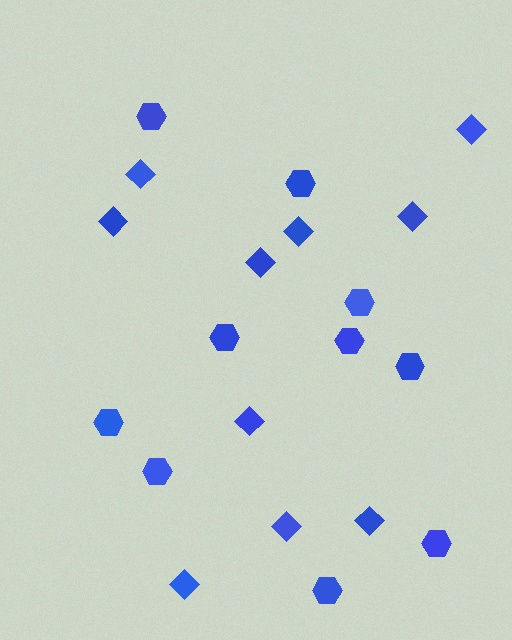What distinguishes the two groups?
There are 2 groups: one group of diamonds (10) and one group of hexagons (10).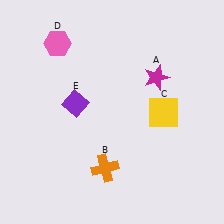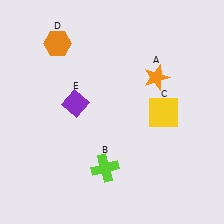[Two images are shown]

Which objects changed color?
A changed from magenta to orange. B changed from orange to lime. D changed from pink to orange.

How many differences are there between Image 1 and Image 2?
There are 3 differences between the two images.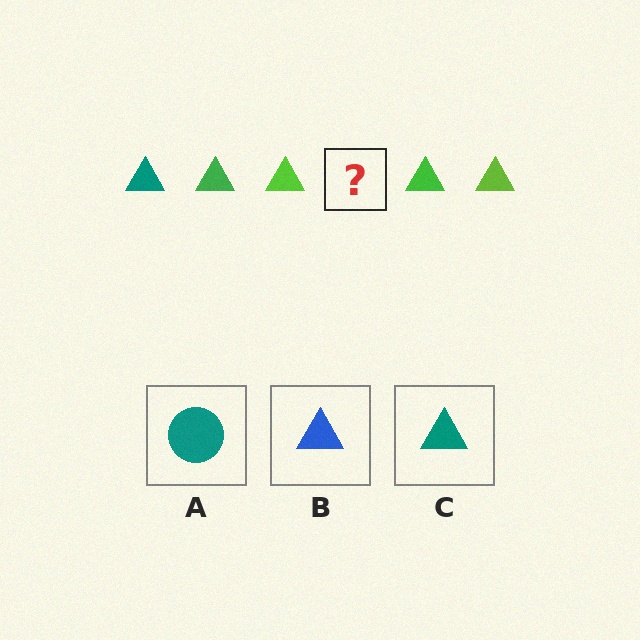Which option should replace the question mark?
Option C.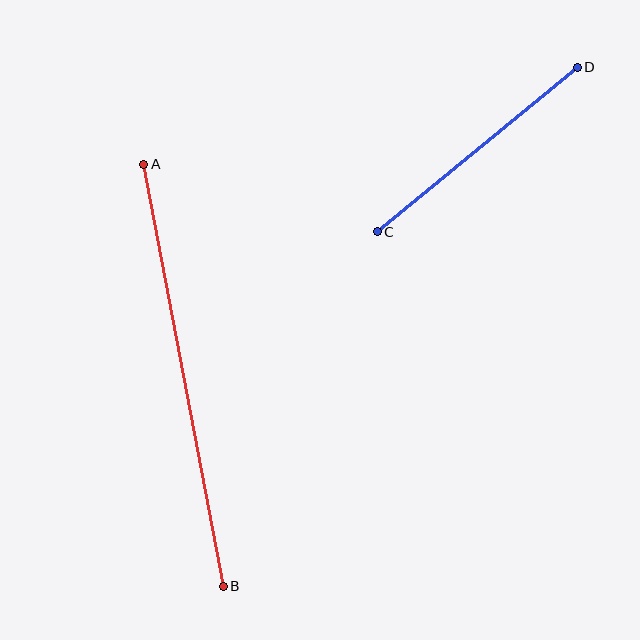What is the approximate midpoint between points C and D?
The midpoint is at approximately (477, 150) pixels.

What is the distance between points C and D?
The distance is approximately 258 pixels.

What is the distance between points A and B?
The distance is approximately 429 pixels.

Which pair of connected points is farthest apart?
Points A and B are farthest apart.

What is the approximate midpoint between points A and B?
The midpoint is at approximately (184, 375) pixels.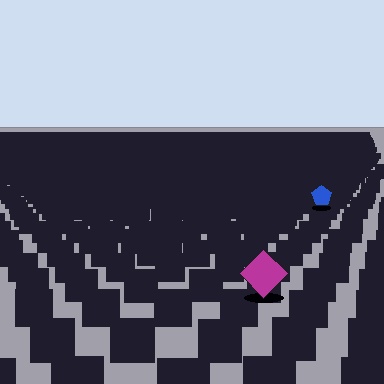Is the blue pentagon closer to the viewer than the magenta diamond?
No. The magenta diamond is closer — you can tell from the texture gradient: the ground texture is coarser near it.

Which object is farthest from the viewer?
The blue pentagon is farthest from the viewer. It appears smaller and the ground texture around it is denser.